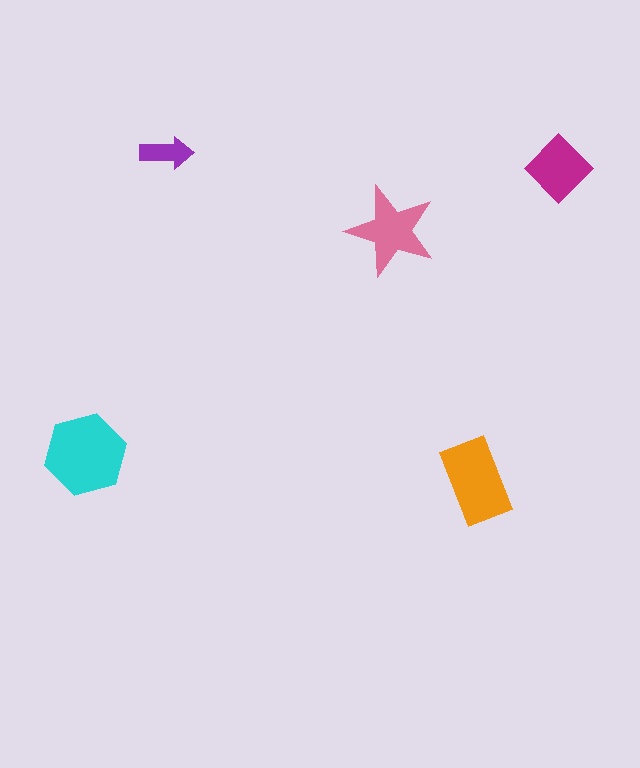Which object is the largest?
The cyan hexagon.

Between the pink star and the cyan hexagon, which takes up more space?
The cyan hexagon.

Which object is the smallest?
The purple arrow.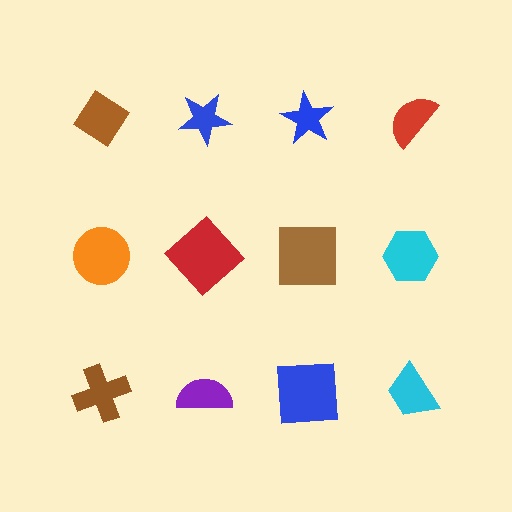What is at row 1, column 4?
A red semicircle.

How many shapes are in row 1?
4 shapes.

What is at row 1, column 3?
A blue star.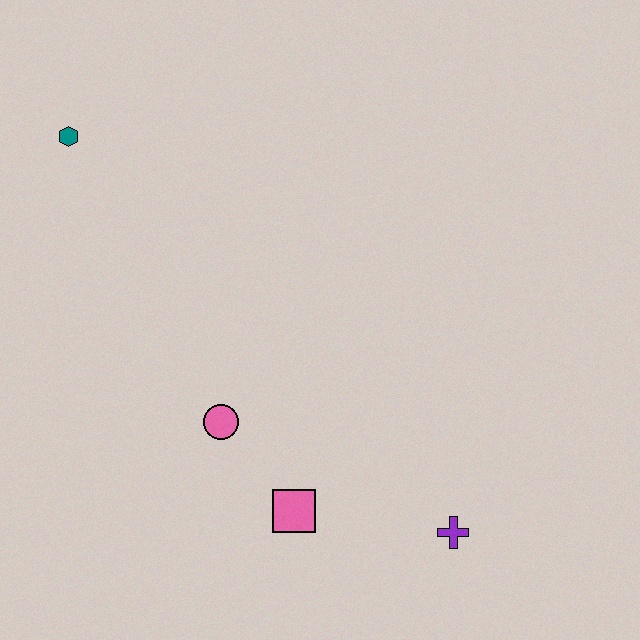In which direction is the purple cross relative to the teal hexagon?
The purple cross is below the teal hexagon.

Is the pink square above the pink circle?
No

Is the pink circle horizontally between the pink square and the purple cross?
No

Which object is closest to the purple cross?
The pink square is closest to the purple cross.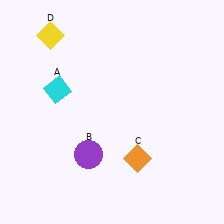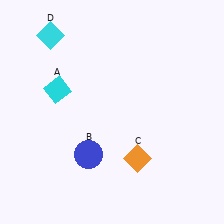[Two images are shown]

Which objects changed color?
B changed from purple to blue. D changed from yellow to cyan.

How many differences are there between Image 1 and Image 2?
There are 2 differences between the two images.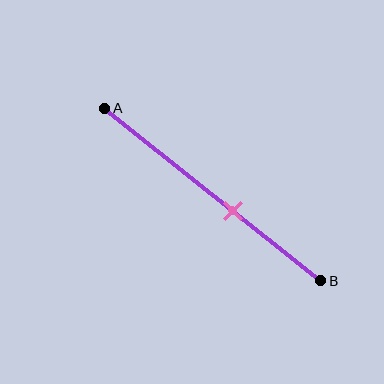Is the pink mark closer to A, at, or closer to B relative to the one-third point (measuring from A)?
The pink mark is closer to point B than the one-third point of segment AB.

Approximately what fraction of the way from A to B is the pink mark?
The pink mark is approximately 60% of the way from A to B.